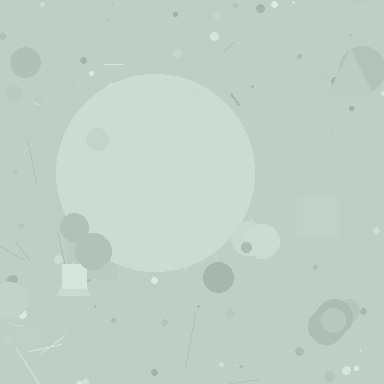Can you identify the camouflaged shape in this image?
The camouflaged shape is a circle.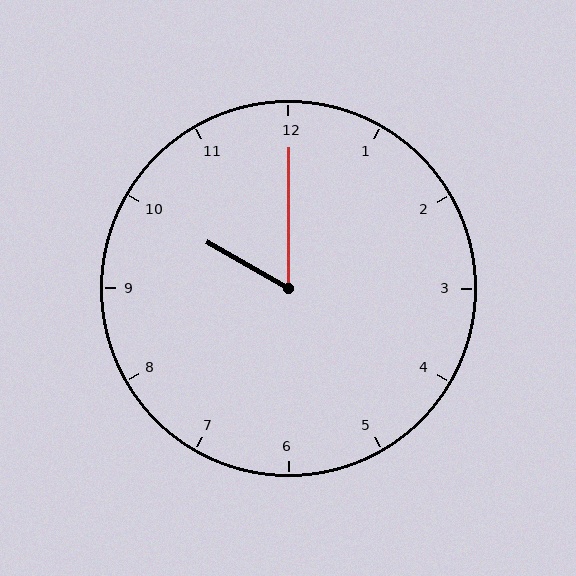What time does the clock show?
10:00.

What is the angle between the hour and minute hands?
Approximately 60 degrees.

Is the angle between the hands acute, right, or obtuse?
It is acute.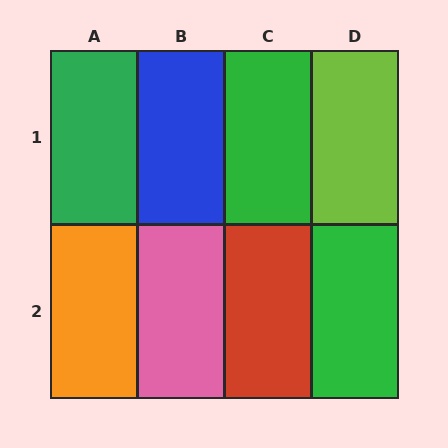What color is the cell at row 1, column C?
Green.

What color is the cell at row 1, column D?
Lime.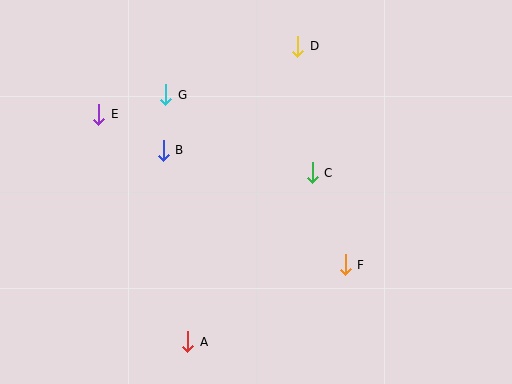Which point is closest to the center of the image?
Point C at (312, 173) is closest to the center.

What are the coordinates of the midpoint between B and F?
The midpoint between B and F is at (254, 208).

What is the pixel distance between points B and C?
The distance between B and C is 150 pixels.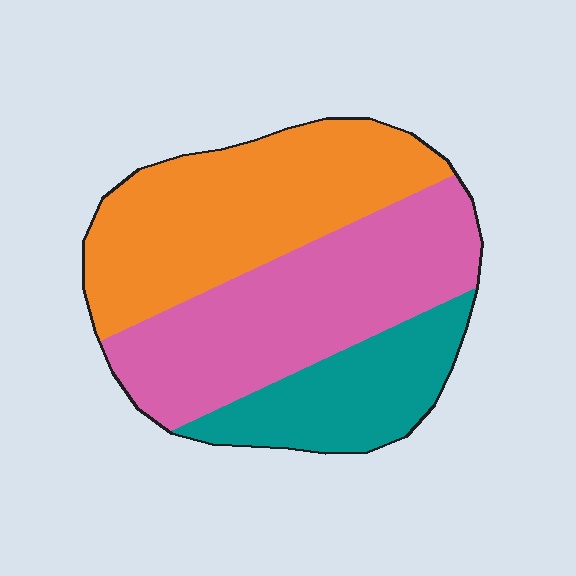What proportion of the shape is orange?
Orange covers roughly 40% of the shape.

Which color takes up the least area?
Teal, at roughly 20%.